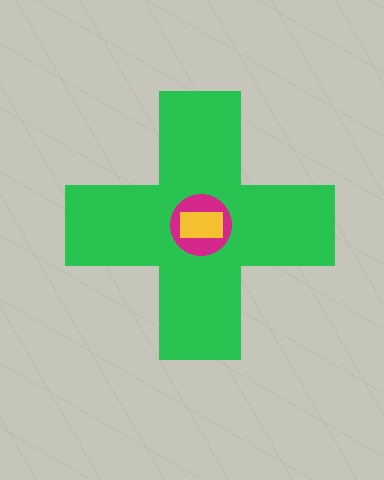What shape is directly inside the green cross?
The magenta circle.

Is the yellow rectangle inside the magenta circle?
Yes.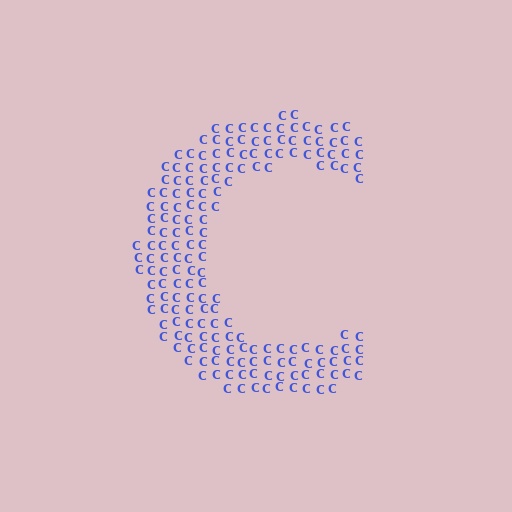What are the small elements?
The small elements are letter C's.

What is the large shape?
The large shape is the letter C.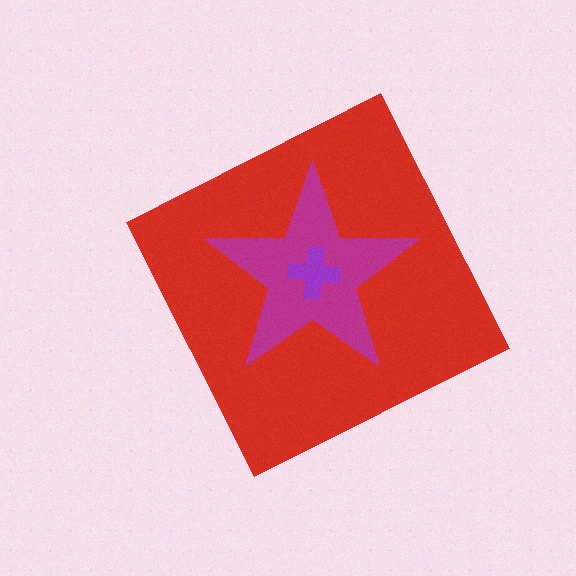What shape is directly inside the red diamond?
The magenta star.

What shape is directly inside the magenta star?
The purple cross.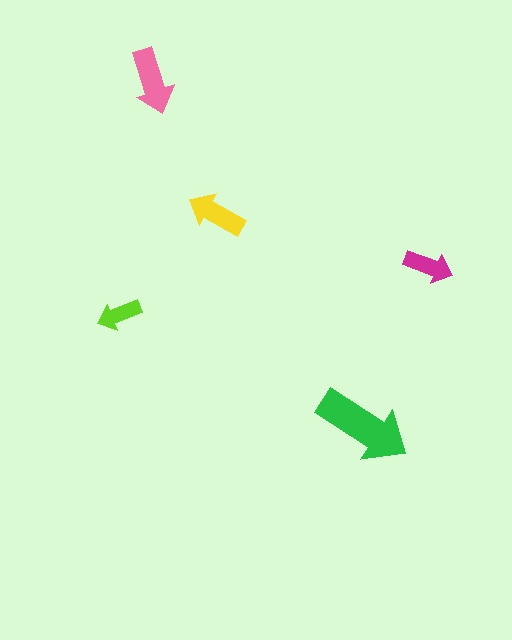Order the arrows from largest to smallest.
the green one, the pink one, the yellow one, the magenta one, the lime one.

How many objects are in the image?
There are 5 objects in the image.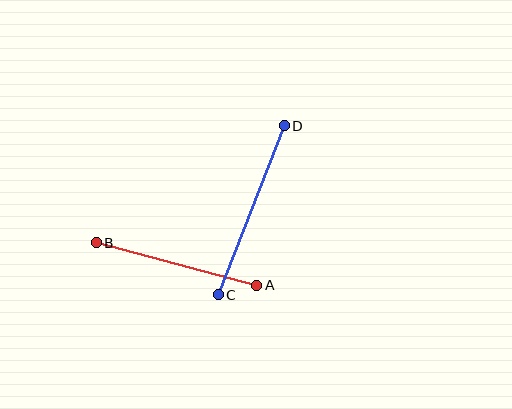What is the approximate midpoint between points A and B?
The midpoint is at approximately (176, 264) pixels.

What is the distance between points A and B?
The distance is approximately 166 pixels.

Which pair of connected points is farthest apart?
Points C and D are farthest apart.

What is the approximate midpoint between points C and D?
The midpoint is at approximately (251, 210) pixels.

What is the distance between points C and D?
The distance is approximately 181 pixels.